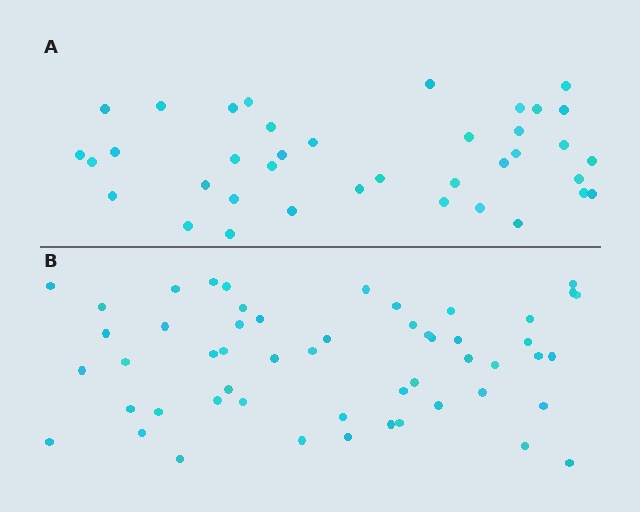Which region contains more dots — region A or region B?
Region B (the bottom region) has more dots.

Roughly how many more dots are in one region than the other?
Region B has approximately 15 more dots than region A.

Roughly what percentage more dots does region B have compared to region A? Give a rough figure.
About 40% more.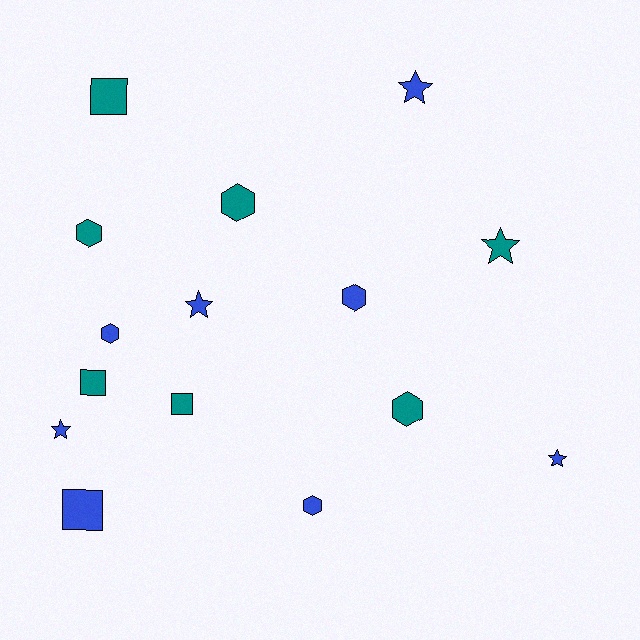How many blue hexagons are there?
There are 3 blue hexagons.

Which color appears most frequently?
Blue, with 8 objects.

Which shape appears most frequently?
Hexagon, with 6 objects.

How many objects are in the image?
There are 15 objects.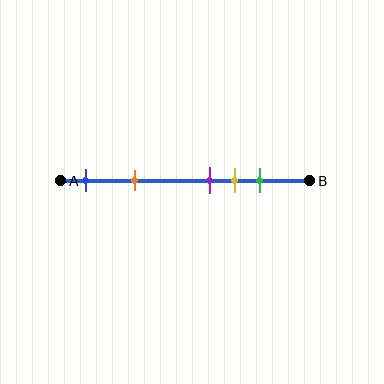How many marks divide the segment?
There are 5 marks dividing the segment.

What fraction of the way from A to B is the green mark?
The green mark is approximately 80% (0.8) of the way from A to B.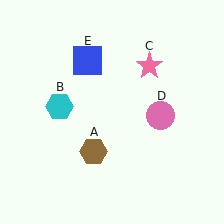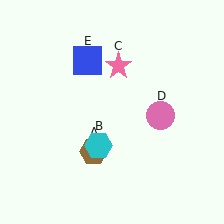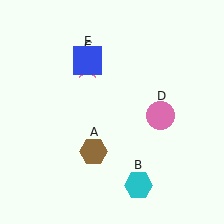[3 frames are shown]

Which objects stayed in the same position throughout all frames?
Brown hexagon (object A) and pink circle (object D) and blue square (object E) remained stationary.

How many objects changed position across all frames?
2 objects changed position: cyan hexagon (object B), pink star (object C).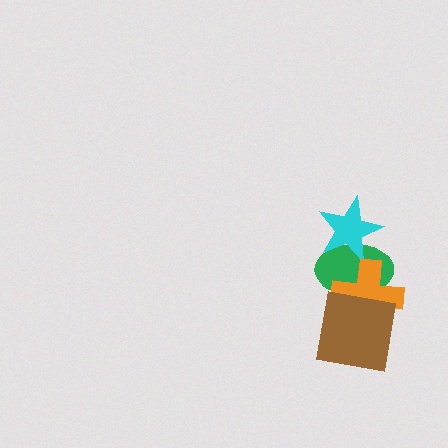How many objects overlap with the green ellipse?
3 objects overlap with the green ellipse.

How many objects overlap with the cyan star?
1 object overlaps with the cyan star.